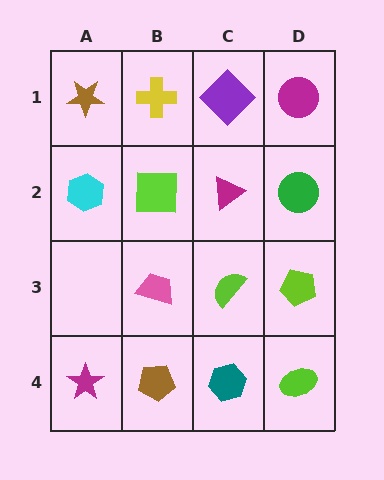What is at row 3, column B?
A pink trapezoid.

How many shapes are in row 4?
4 shapes.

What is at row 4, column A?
A magenta star.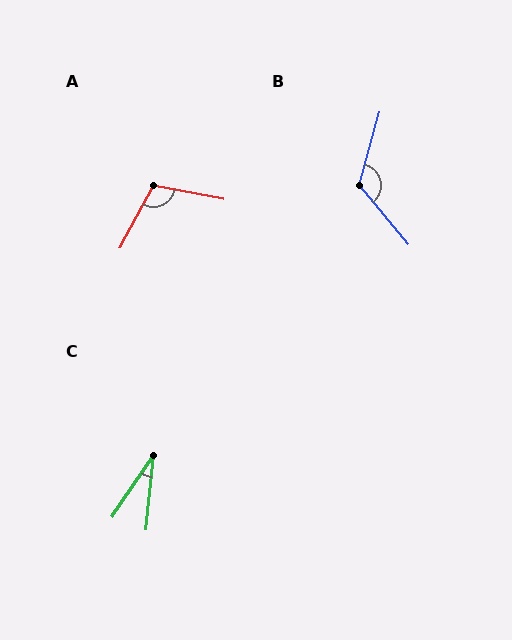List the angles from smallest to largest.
C (28°), A (107°), B (124°).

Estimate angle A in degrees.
Approximately 107 degrees.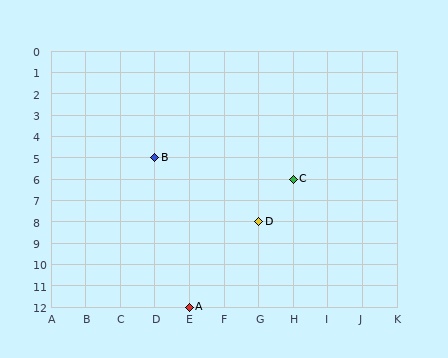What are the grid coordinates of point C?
Point C is at grid coordinates (H, 6).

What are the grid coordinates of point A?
Point A is at grid coordinates (E, 12).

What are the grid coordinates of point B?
Point B is at grid coordinates (D, 5).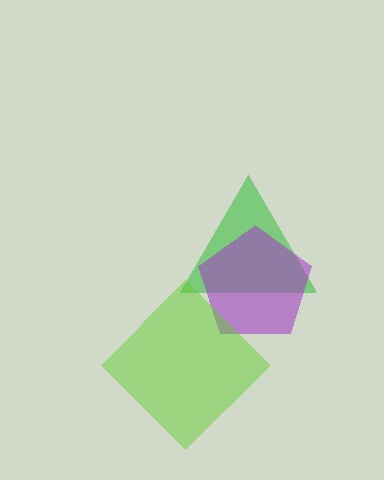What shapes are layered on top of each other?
The layered shapes are: a green triangle, a purple pentagon, a lime diamond.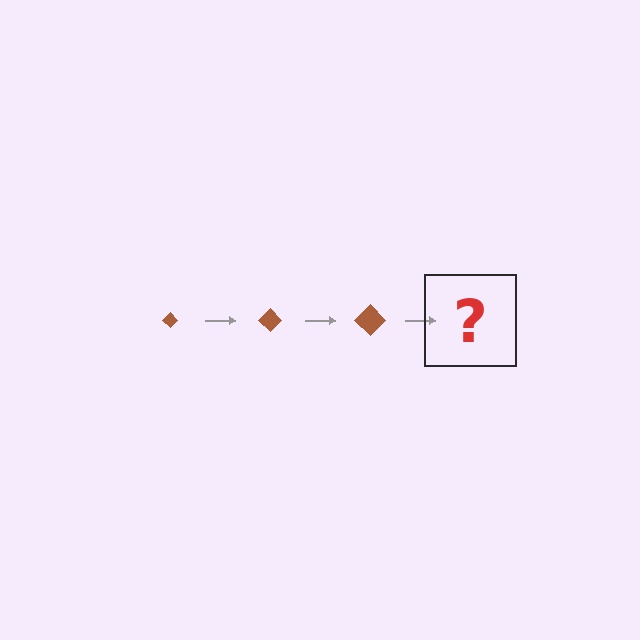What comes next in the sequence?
The next element should be a brown diamond, larger than the previous one.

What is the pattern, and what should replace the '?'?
The pattern is that the diamond gets progressively larger each step. The '?' should be a brown diamond, larger than the previous one.